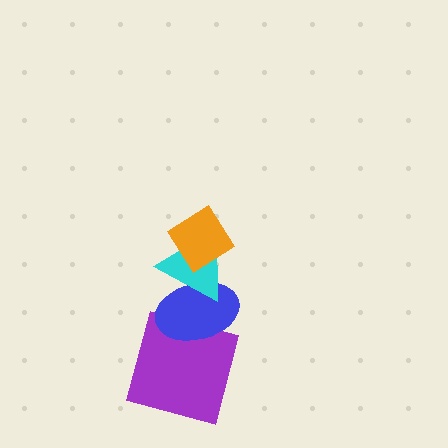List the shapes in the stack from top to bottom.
From top to bottom: the orange diamond, the cyan triangle, the blue ellipse, the purple square.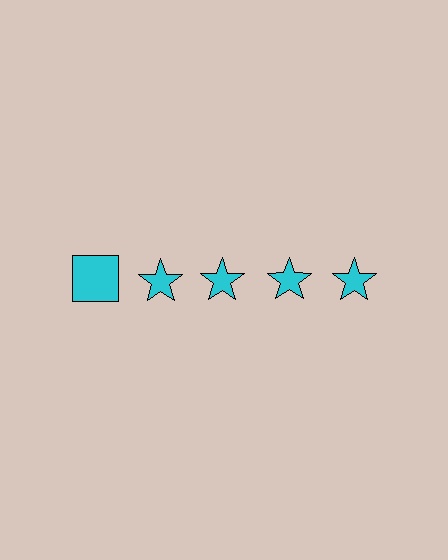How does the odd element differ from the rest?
It has a different shape: square instead of star.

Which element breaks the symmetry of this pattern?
The cyan square in the top row, leftmost column breaks the symmetry. All other shapes are cyan stars.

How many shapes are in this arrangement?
There are 5 shapes arranged in a grid pattern.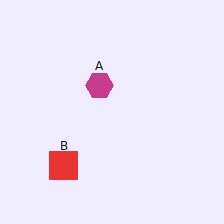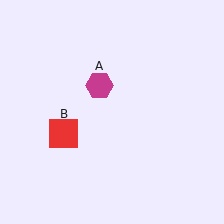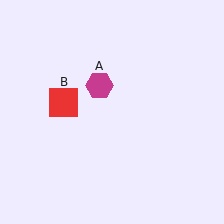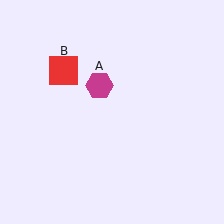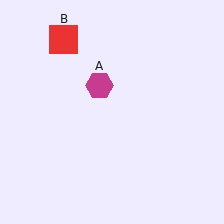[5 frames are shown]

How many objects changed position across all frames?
1 object changed position: red square (object B).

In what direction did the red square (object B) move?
The red square (object B) moved up.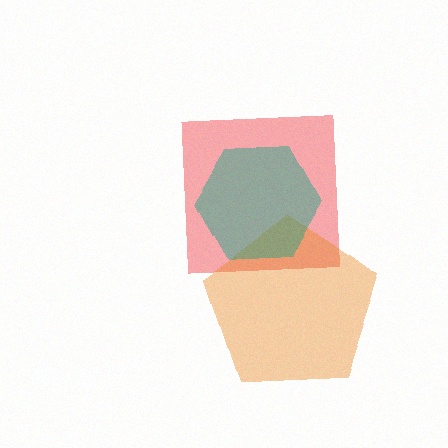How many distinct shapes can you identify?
There are 3 distinct shapes: a red square, an orange pentagon, a teal hexagon.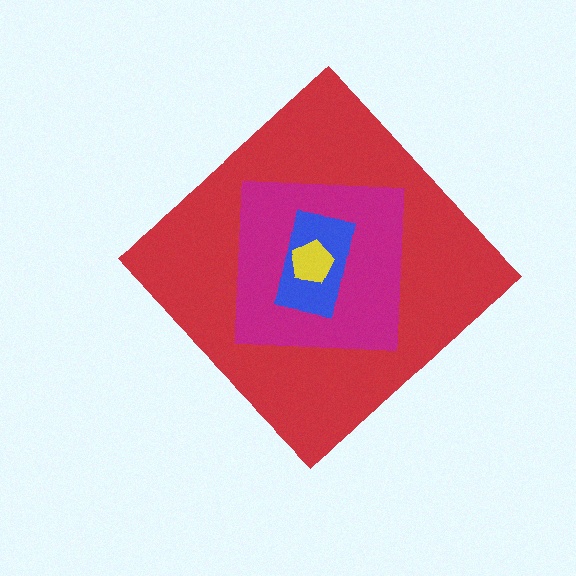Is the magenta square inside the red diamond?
Yes.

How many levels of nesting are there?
4.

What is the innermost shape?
The yellow pentagon.